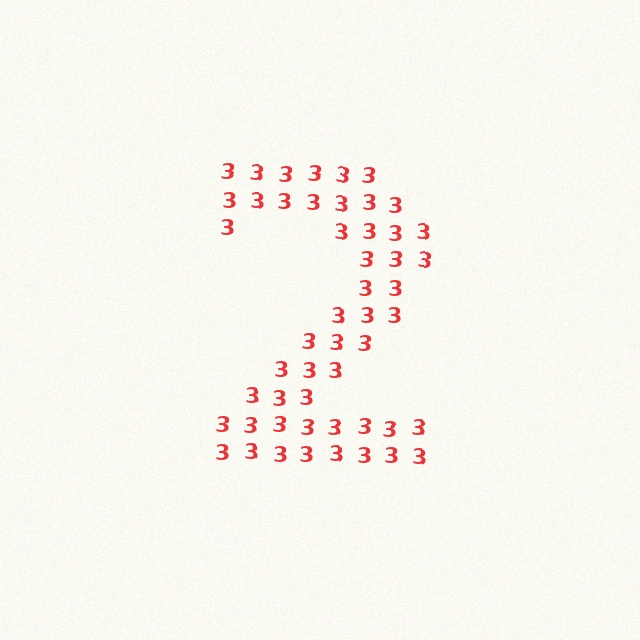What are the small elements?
The small elements are digit 3's.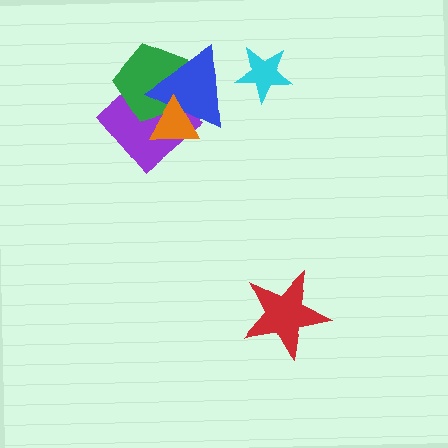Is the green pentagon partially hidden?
Yes, it is partially covered by another shape.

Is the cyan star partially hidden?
No, no other shape covers it.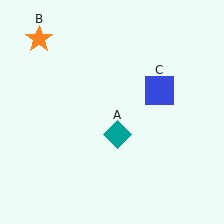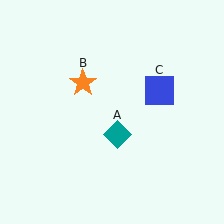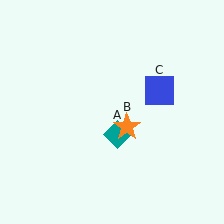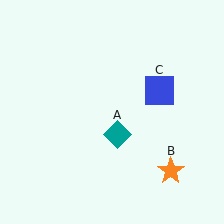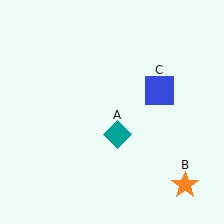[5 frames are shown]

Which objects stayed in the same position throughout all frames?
Teal diamond (object A) and blue square (object C) remained stationary.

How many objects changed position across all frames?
1 object changed position: orange star (object B).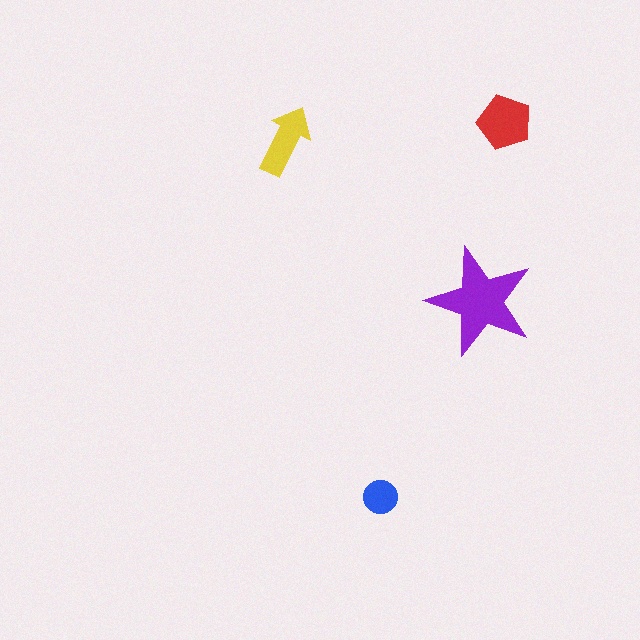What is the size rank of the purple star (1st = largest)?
1st.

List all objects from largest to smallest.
The purple star, the red pentagon, the yellow arrow, the blue circle.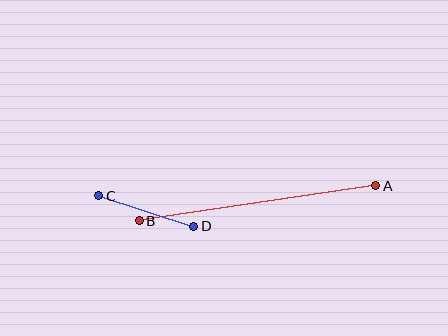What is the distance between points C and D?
The distance is approximately 100 pixels.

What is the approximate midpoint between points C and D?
The midpoint is at approximately (146, 211) pixels.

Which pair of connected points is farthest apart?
Points A and B are farthest apart.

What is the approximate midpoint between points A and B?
The midpoint is at approximately (258, 203) pixels.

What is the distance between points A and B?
The distance is approximately 239 pixels.